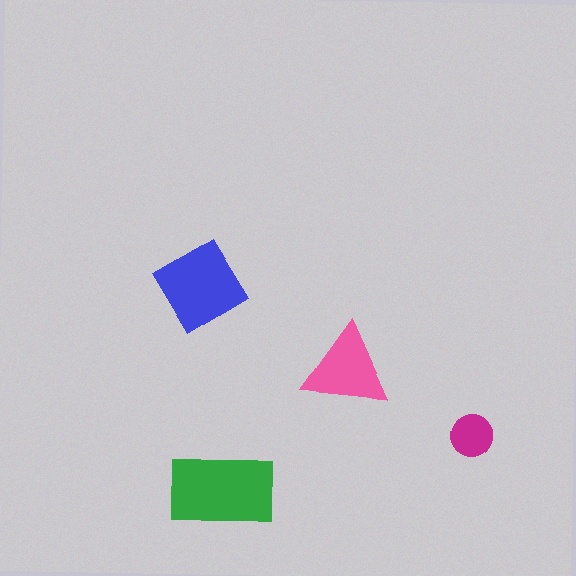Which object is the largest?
The green rectangle.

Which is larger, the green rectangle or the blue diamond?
The green rectangle.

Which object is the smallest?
The magenta circle.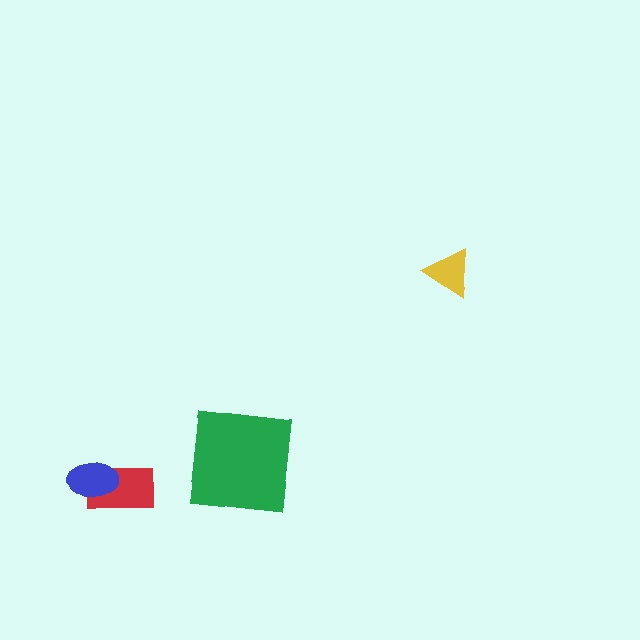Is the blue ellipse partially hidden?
No, no other shape covers it.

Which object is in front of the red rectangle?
The blue ellipse is in front of the red rectangle.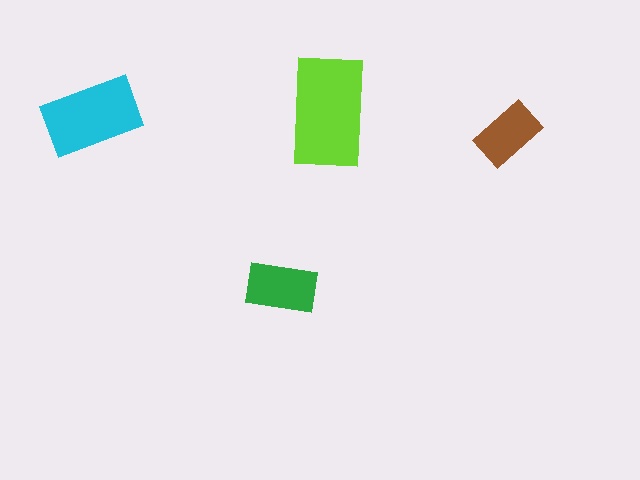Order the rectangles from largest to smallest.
the lime one, the cyan one, the green one, the brown one.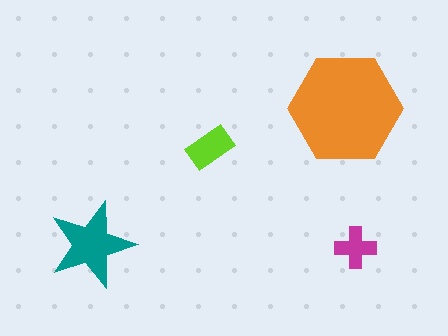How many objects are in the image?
There are 4 objects in the image.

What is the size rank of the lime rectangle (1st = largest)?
3rd.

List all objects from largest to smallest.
The orange hexagon, the teal star, the lime rectangle, the magenta cross.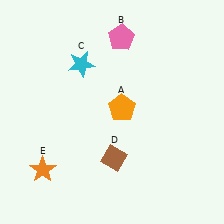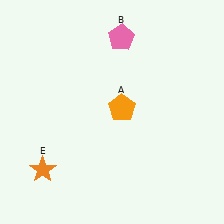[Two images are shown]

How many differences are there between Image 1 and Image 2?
There are 2 differences between the two images.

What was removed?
The brown diamond (D), the cyan star (C) were removed in Image 2.